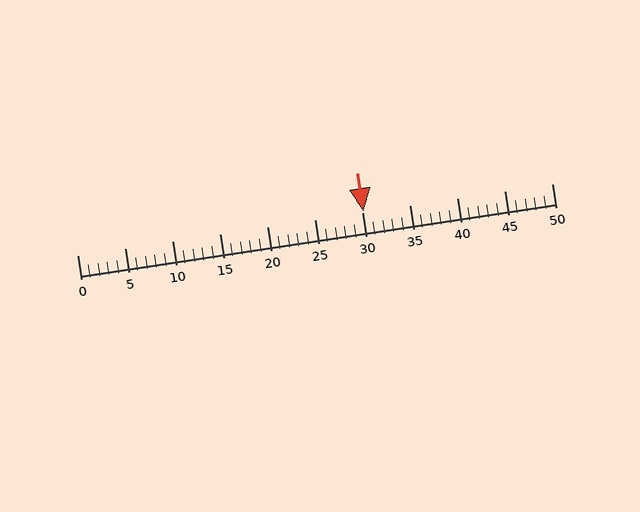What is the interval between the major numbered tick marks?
The major tick marks are spaced 5 units apart.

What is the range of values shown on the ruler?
The ruler shows values from 0 to 50.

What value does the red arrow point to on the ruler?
The red arrow points to approximately 30.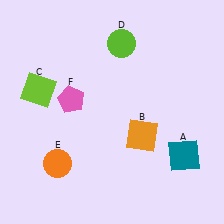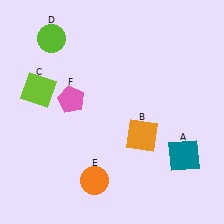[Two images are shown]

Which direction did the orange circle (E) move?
The orange circle (E) moved right.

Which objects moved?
The objects that moved are: the lime circle (D), the orange circle (E).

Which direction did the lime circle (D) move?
The lime circle (D) moved left.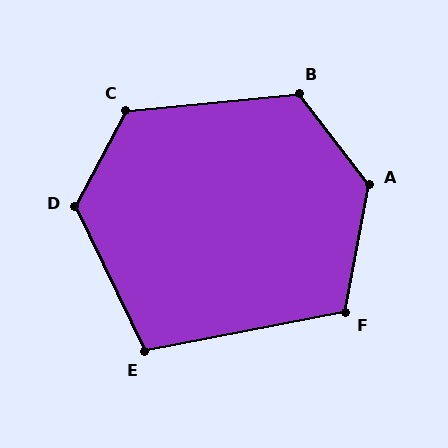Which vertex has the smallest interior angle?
E, at approximately 105 degrees.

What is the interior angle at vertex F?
Approximately 111 degrees (obtuse).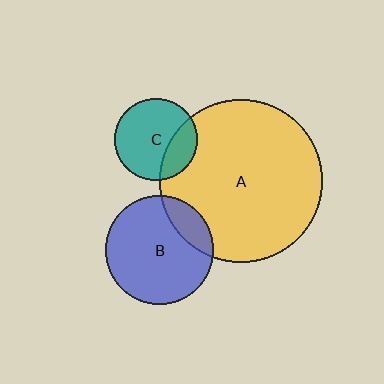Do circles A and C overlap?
Yes.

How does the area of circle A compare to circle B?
Approximately 2.3 times.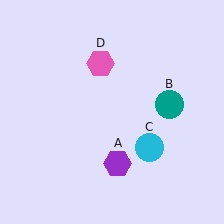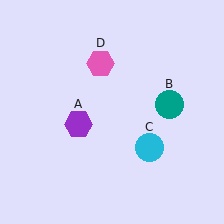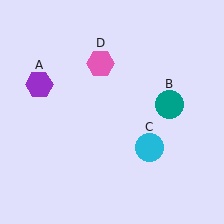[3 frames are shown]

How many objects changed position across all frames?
1 object changed position: purple hexagon (object A).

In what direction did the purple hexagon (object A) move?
The purple hexagon (object A) moved up and to the left.